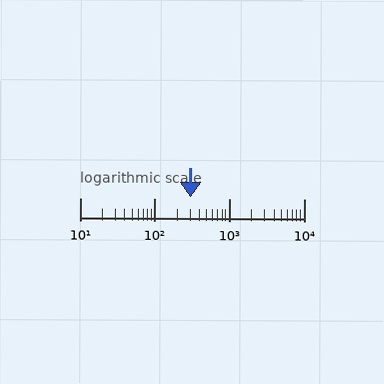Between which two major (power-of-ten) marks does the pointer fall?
The pointer is between 100 and 1000.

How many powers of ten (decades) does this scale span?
The scale spans 3 decades, from 10 to 10000.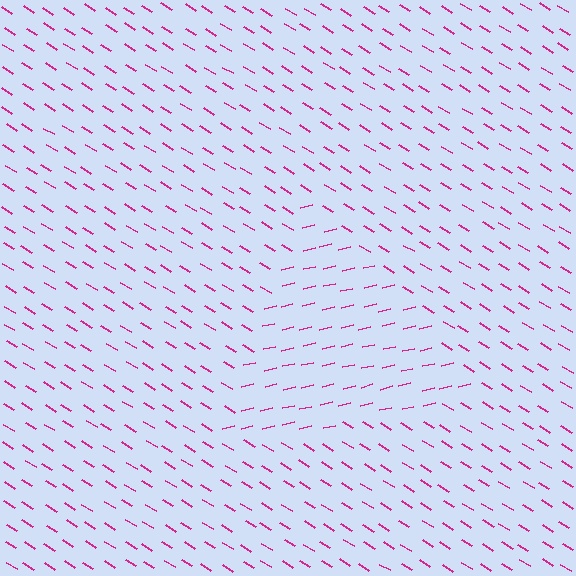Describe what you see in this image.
The image is filled with small magenta line segments. A triangle region in the image has lines oriented differently from the surrounding lines, creating a visible texture boundary.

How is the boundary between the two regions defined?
The boundary is defined purely by a change in line orientation (approximately 45 degrees difference). All lines are the same color and thickness.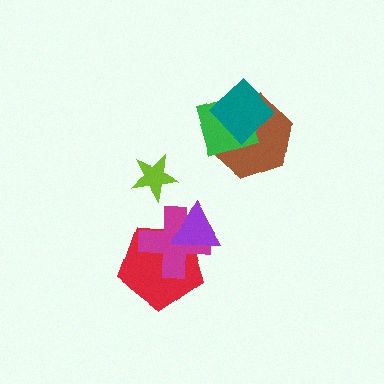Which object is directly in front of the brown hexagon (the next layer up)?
The green square is directly in front of the brown hexagon.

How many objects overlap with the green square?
2 objects overlap with the green square.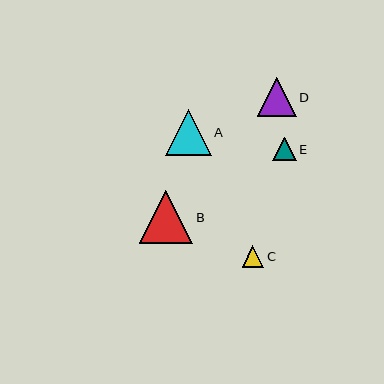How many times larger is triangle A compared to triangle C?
Triangle A is approximately 2.1 times the size of triangle C.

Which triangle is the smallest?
Triangle C is the smallest with a size of approximately 22 pixels.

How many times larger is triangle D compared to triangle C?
Triangle D is approximately 1.8 times the size of triangle C.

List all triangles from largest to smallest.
From largest to smallest: B, A, D, E, C.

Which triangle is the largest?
Triangle B is the largest with a size of approximately 54 pixels.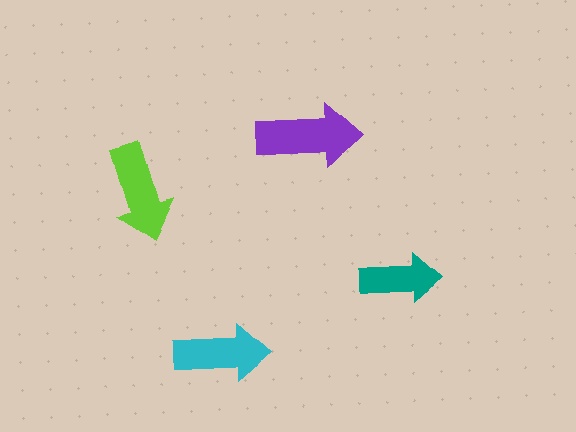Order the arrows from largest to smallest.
the purple one, the lime one, the cyan one, the teal one.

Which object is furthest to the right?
The teal arrow is rightmost.